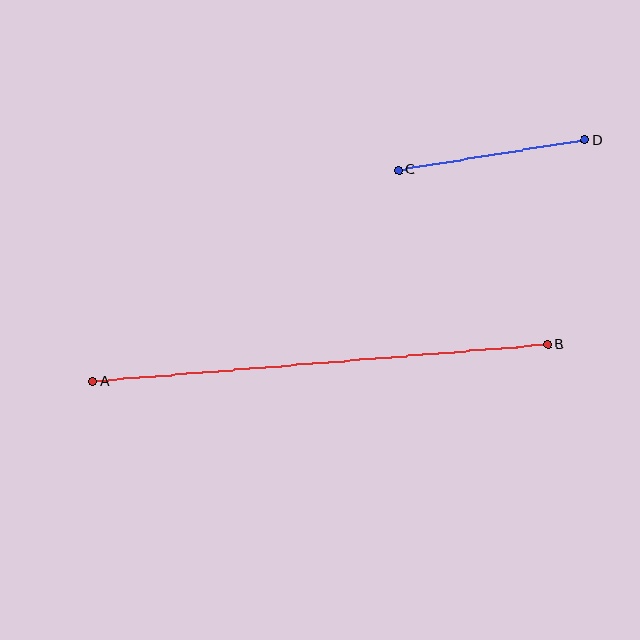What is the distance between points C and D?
The distance is approximately 188 pixels.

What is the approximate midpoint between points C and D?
The midpoint is at approximately (492, 155) pixels.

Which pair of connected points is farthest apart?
Points A and B are farthest apart.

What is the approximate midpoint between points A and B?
The midpoint is at approximately (320, 363) pixels.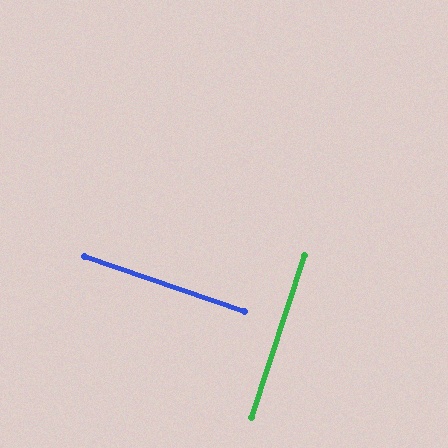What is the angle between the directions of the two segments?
Approximately 89 degrees.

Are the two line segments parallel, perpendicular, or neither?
Perpendicular — they meet at approximately 89°.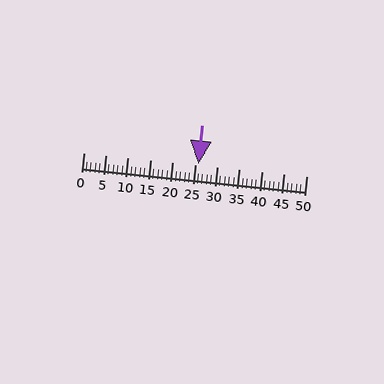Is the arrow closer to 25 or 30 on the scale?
The arrow is closer to 25.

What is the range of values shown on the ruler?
The ruler shows values from 0 to 50.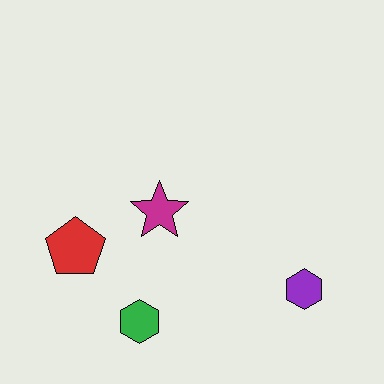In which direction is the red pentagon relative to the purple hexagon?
The red pentagon is to the left of the purple hexagon.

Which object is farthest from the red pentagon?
The purple hexagon is farthest from the red pentagon.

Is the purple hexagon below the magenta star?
Yes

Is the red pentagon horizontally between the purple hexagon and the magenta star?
No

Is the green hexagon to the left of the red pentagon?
No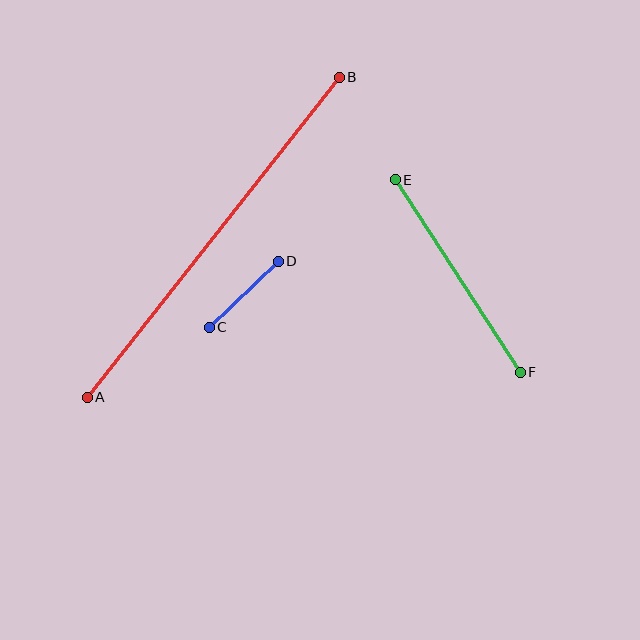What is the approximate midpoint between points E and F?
The midpoint is at approximately (458, 276) pixels.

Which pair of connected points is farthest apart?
Points A and B are farthest apart.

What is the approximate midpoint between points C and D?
The midpoint is at approximately (244, 294) pixels.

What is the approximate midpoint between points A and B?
The midpoint is at approximately (213, 237) pixels.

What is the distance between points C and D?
The distance is approximately 95 pixels.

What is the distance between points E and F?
The distance is approximately 229 pixels.